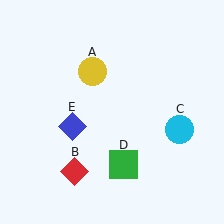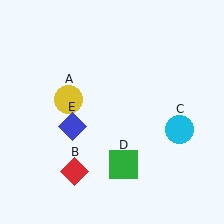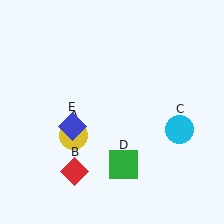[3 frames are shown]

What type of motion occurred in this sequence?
The yellow circle (object A) rotated counterclockwise around the center of the scene.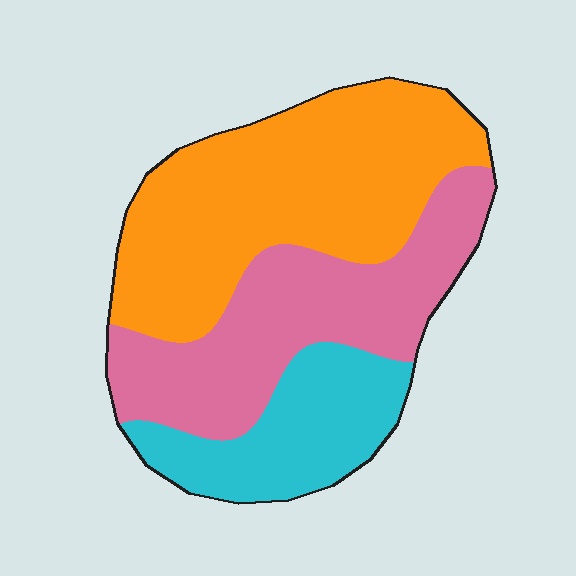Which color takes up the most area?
Orange, at roughly 45%.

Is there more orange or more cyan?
Orange.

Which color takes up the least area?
Cyan, at roughly 20%.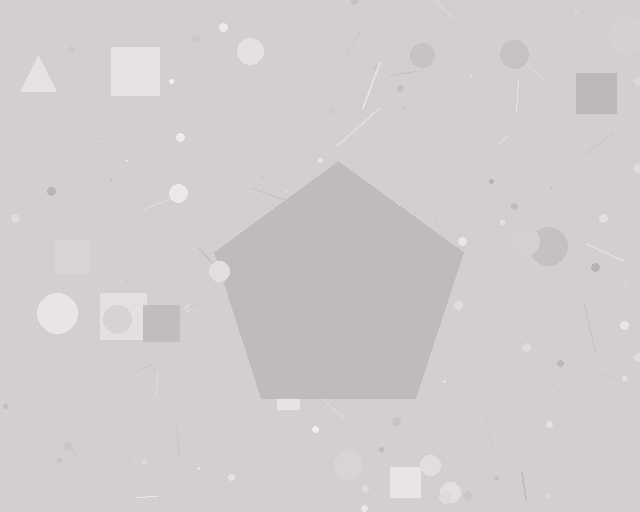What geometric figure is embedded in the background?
A pentagon is embedded in the background.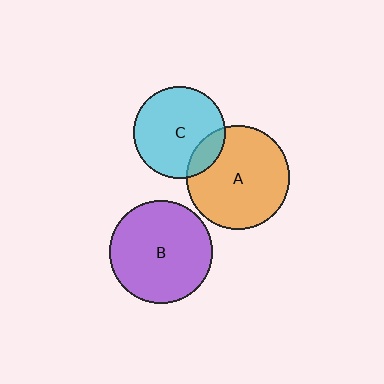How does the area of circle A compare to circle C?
Approximately 1.3 times.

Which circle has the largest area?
Circle A (orange).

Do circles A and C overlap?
Yes.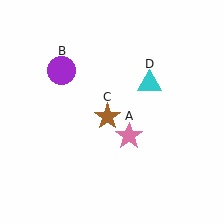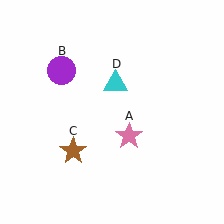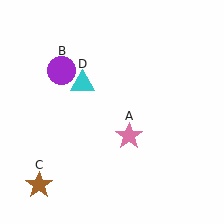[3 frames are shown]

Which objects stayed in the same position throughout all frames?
Pink star (object A) and purple circle (object B) remained stationary.